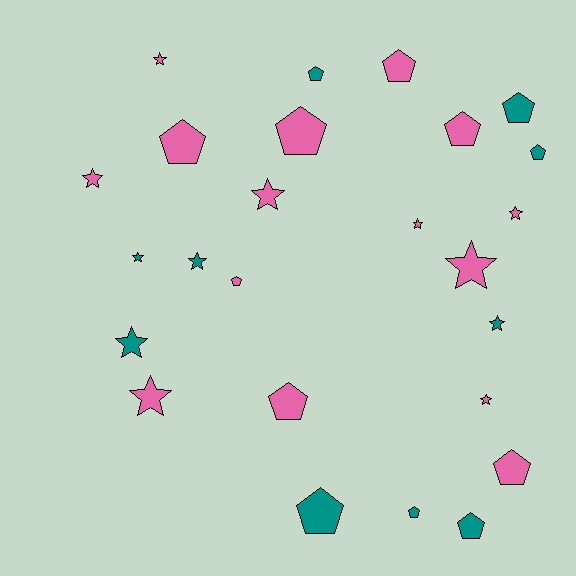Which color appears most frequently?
Pink, with 15 objects.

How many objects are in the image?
There are 25 objects.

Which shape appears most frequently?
Pentagon, with 13 objects.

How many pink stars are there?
There are 8 pink stars.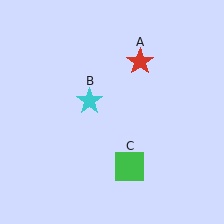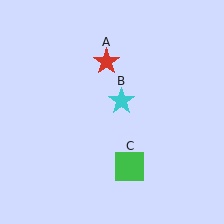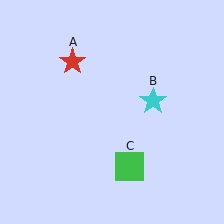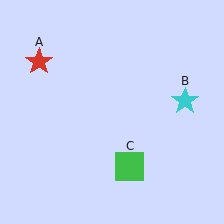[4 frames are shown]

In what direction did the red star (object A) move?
The red star (object A) moved left.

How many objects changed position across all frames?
2 objects changed position: red star (object A), cyan star (object B).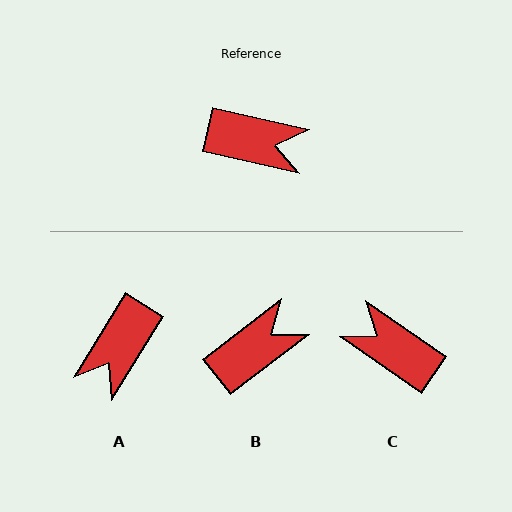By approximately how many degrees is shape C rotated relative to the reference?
Approximately 158 degrees counter-clockwise.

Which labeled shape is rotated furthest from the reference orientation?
C, about 158 degrees away.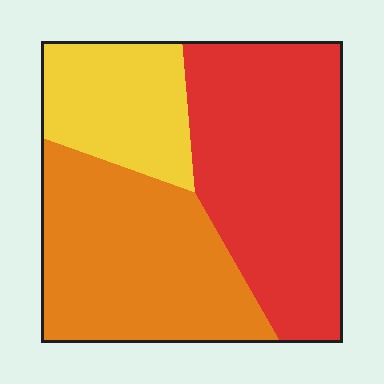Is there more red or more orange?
Red.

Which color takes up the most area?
Red, at roughly 45%.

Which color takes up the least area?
Yellow, at roughly 20%.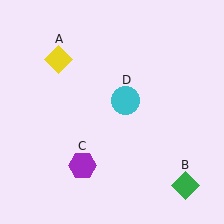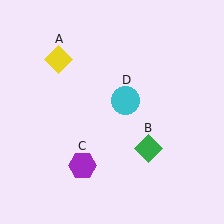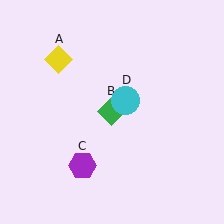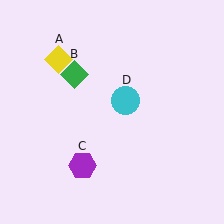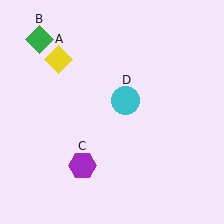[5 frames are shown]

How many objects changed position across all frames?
1 object changed position: green diamond (object B).